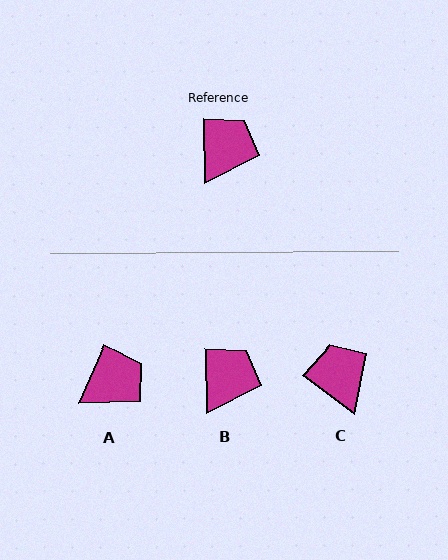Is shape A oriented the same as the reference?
No, it is off by about 25 degrees.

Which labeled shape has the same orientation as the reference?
B.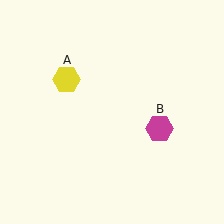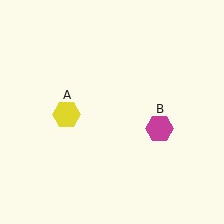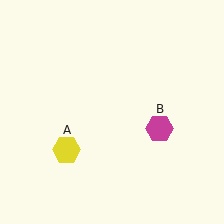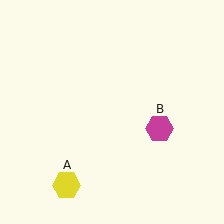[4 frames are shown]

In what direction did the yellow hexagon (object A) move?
The yellow hexagon (object A) moved down.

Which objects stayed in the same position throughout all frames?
Magenta hexagon (object B) remained stationary.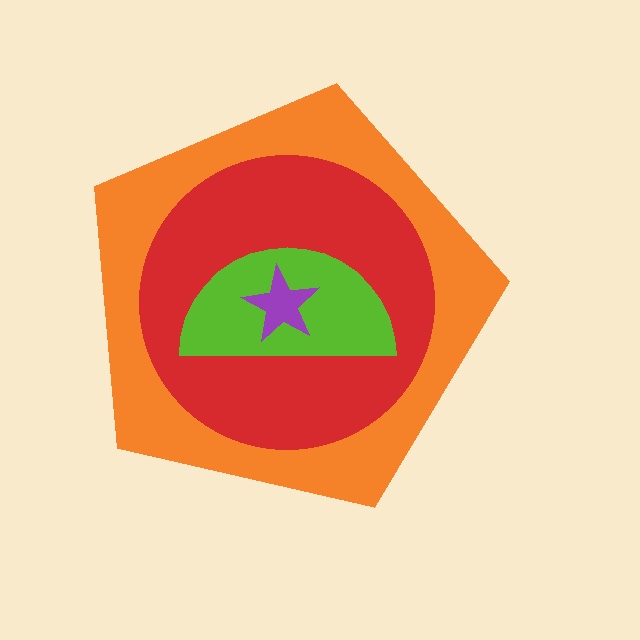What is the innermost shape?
The purple star.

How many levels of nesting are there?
4.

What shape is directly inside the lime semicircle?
The purple star.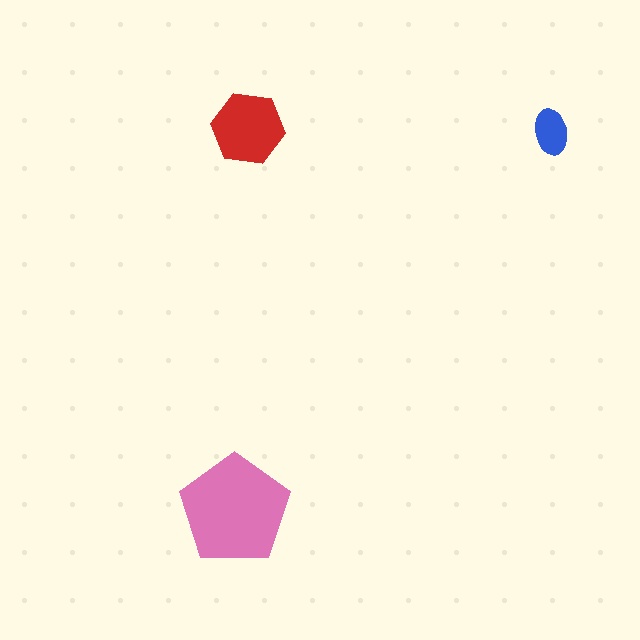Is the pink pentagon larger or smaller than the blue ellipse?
Larger.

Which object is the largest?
The pink pentagon.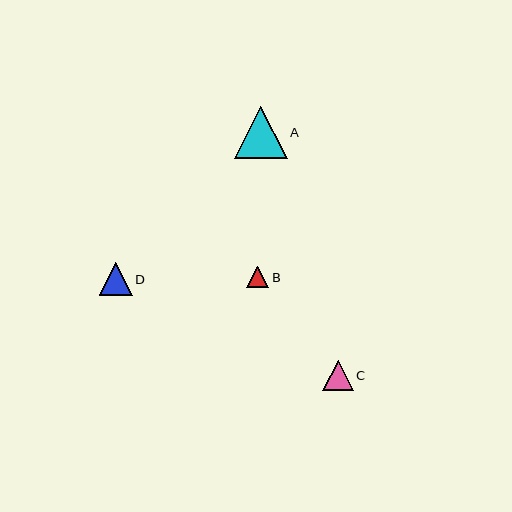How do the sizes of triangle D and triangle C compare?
Triangle D and triangle C are approximately the same size.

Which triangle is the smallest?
Triangle B is the smallest with a size of approximately 22 pixels.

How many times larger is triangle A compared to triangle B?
Triangle A is approximately 2.4 times the size of triangle B.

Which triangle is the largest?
Triangle A is the largest with a size of approximately 53 pixels.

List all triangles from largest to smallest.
From largest to smallest: A, D, C, B.